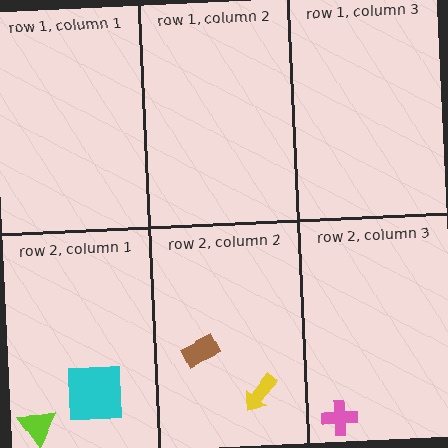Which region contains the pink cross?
The row 2, column 3 region.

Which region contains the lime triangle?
The row 2, column 1 region.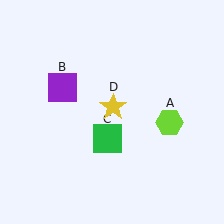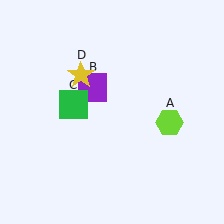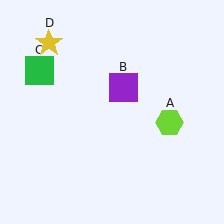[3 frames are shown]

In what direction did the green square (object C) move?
The green square (object C) moved up and to the left.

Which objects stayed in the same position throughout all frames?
Lime hexagon (object A) remained stationary.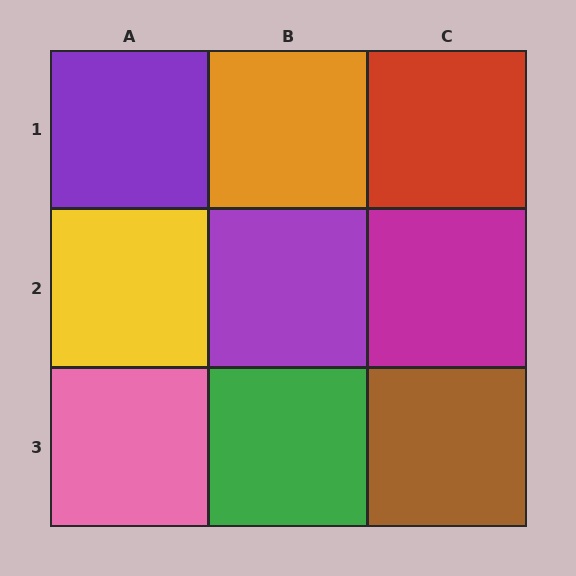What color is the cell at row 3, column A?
Pink.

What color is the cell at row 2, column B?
Purple.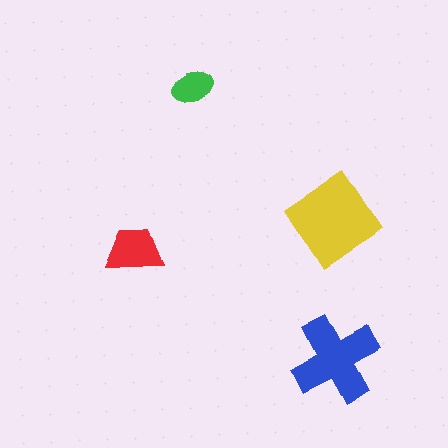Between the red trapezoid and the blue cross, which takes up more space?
The blue cross.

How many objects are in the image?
There are 4 objects in the image.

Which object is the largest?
The yellow diamond.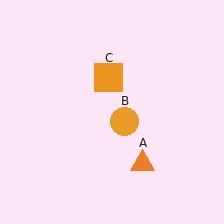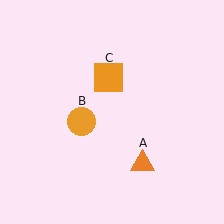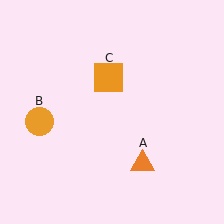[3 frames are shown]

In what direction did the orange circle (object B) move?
The orange circle (object B) moved left.